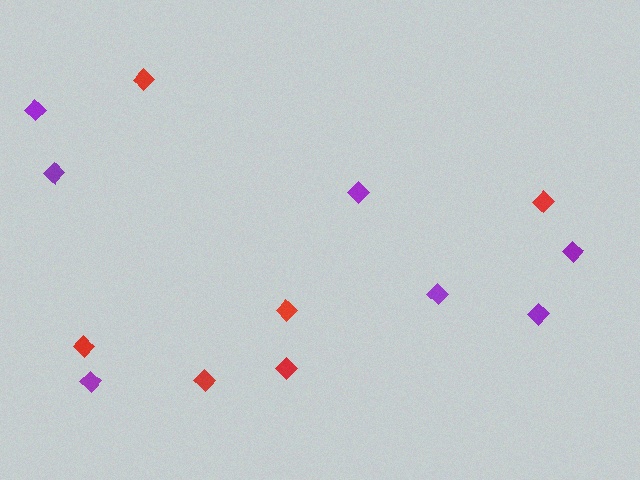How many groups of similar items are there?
There are 2 groups: one group of purple diamonds (7) and one group of red diamonds (6).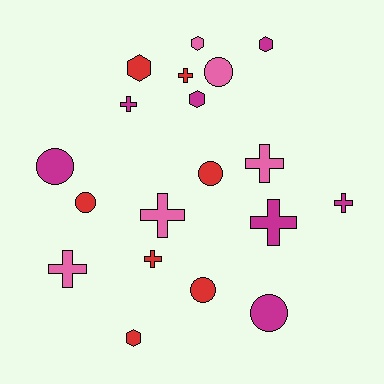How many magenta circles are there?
There are 2 magenta circles.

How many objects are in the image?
There are 19 objects.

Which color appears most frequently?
Magenta, with 7 objects.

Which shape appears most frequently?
Cross, with 8 objects.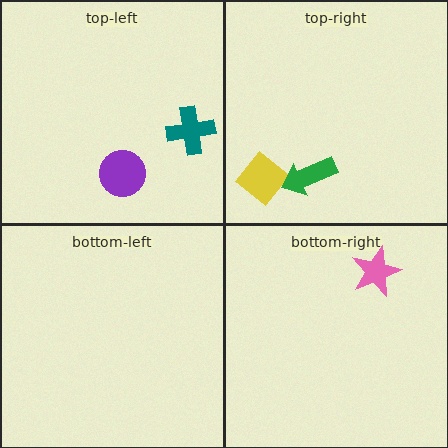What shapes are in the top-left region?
The purple circle, the teal cross.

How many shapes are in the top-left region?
2.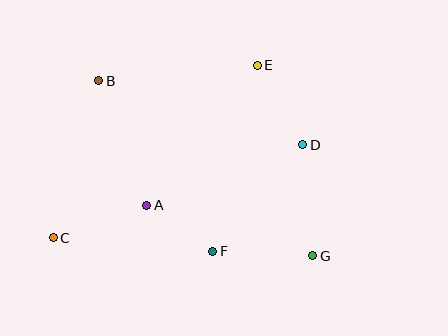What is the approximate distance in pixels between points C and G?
The distance between C and G is approximately 260 pixels.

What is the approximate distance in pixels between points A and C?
The distance between A and C is approximately 99 pixels.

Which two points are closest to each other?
Points A and F are closest to each other.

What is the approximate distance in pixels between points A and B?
The distance between A and B is approximately 133 pixels.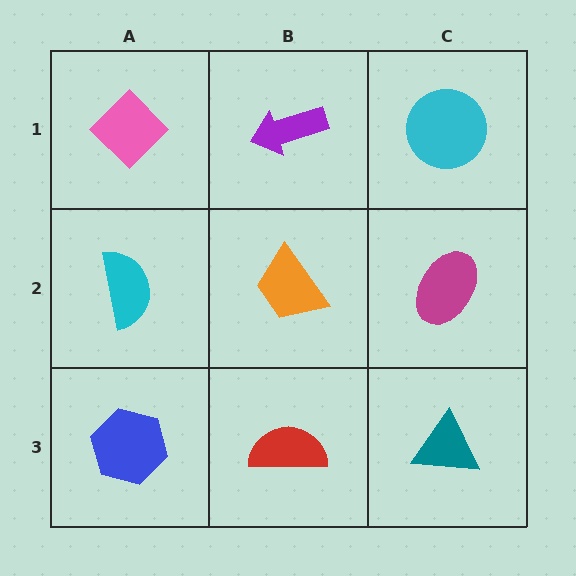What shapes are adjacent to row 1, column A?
A cyan semicircle (row 2, column A), a purple arrow (row 1, column B).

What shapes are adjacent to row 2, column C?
A cyan circle (row 1, column C), a teal triangle (row 3, column C), an orange trapezoid (row 2, column B).